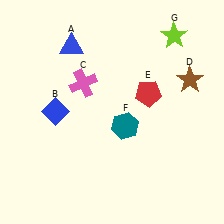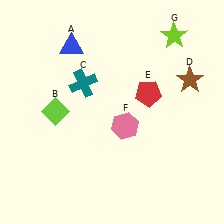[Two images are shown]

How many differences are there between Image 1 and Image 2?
There are 3 differences between the two images.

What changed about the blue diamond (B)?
In Image 1, B is blue. In Image 2, it changed to lime.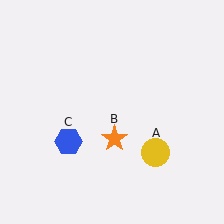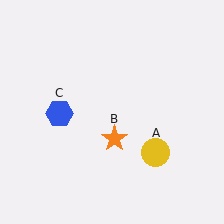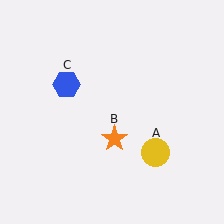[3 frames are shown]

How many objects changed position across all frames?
1 object changed position: blue hexagon (object C).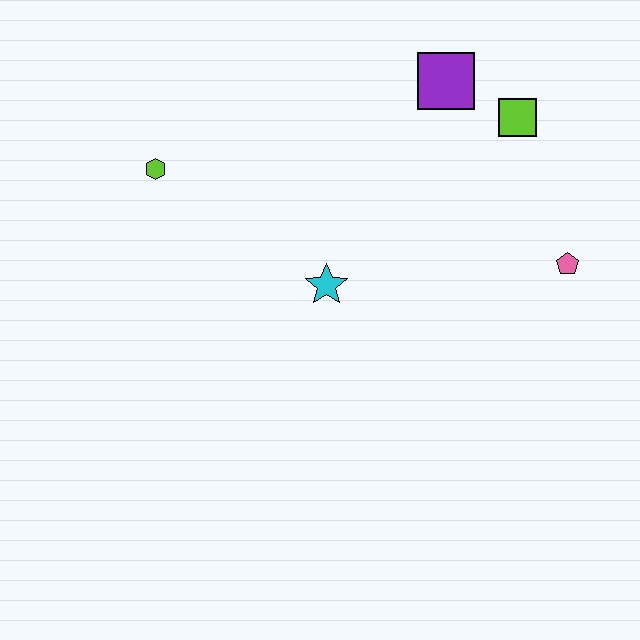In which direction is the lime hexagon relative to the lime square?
The lime hexagon is to the left of the lime square.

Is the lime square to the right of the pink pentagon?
No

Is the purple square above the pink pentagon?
Yes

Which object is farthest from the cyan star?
The lime square is farthest from the cyan star.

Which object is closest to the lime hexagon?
The cyan star is closest to the lime hexagon.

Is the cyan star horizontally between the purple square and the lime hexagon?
Yes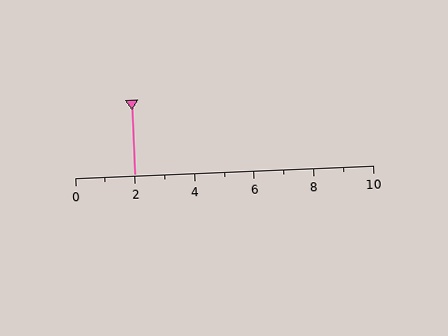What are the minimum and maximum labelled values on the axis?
The axis runs from 0 to 10.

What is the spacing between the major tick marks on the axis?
The major ticks are spaced 2 apart.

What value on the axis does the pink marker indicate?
The marker indicates approximately 2.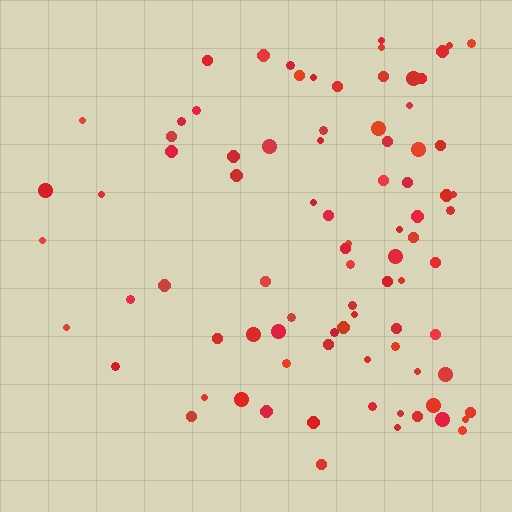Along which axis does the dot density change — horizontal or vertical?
Horizontal.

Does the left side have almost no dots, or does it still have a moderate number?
Still a moderate number, just noticeably fewer than the right.